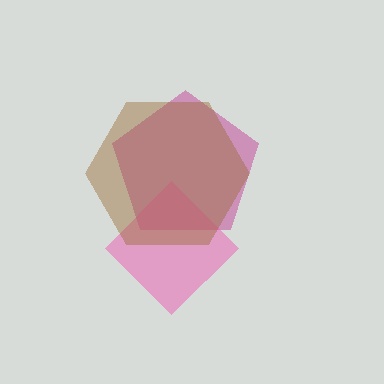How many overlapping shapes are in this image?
There are 3 overlapping shapes in the image.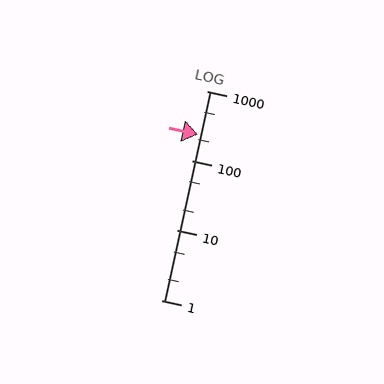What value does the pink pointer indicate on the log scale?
The pointer indicates approximately 240.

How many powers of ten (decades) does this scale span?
The scale spans 3 decades, from 1 to 1000.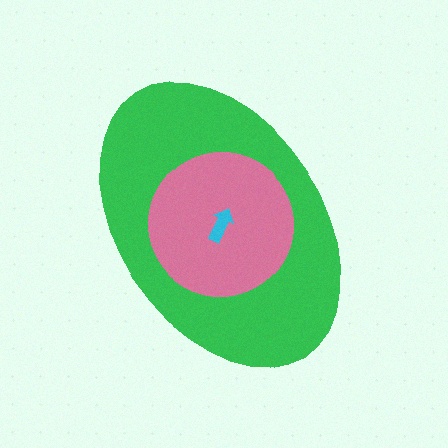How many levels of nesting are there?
3.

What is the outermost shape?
The green ellipse.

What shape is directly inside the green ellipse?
The pink circle.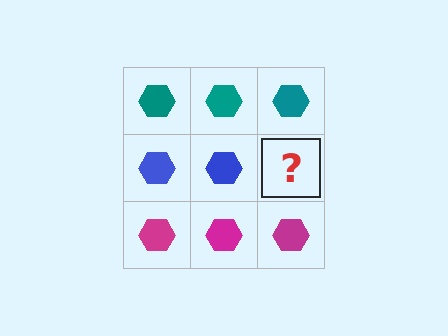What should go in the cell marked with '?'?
The missing cell should contain a blue hexagon.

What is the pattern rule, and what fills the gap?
The rule is that each row has a consistent color. The gap should be filled with a blue hexagon.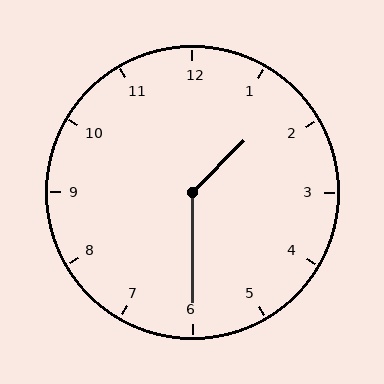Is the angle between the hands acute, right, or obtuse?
It is obtuse.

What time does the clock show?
1:30.